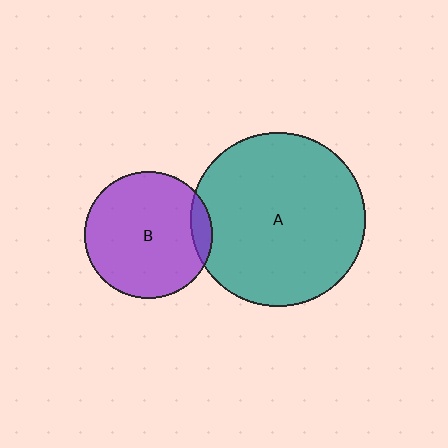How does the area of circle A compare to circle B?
Approximately 1.9 times.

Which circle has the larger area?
Circle A (teal).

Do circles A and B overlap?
Yes.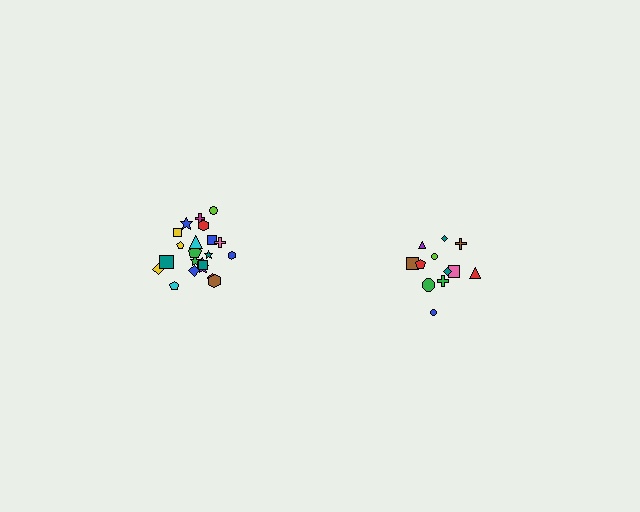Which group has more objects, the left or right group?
The left group.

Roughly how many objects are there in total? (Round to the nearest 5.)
Roughly 35 objects in total.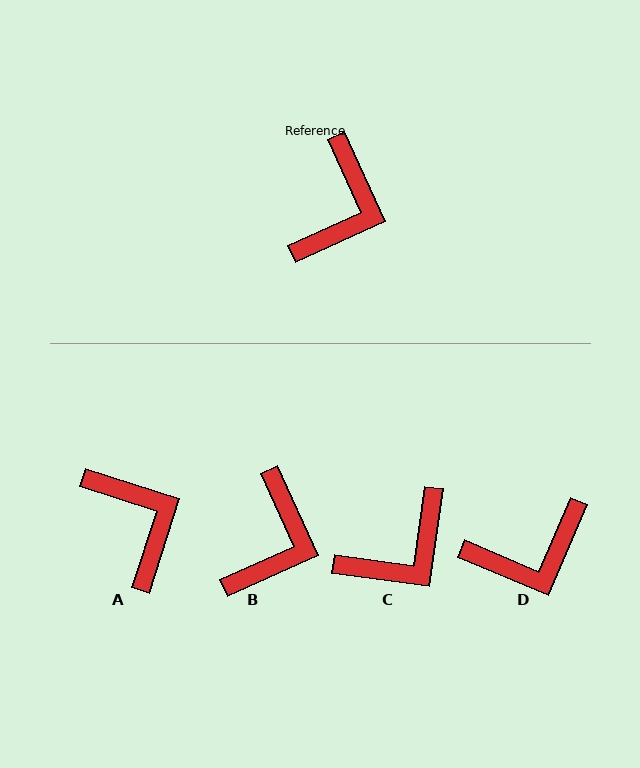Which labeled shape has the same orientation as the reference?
B.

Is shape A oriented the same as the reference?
No, it is off by about 48 degrees.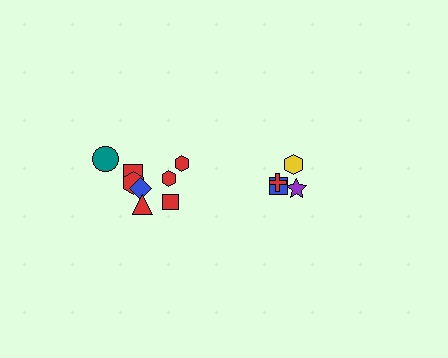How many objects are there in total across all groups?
There are 12 objects.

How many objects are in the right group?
There are 4 objects.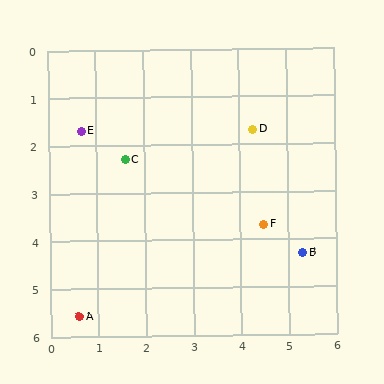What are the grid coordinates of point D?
Point D is at approximately (4.3, 1.7).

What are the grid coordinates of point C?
Point C is at approximately (1.6, 2.3).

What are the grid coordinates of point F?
Point F is at approximately (4.5, 3.7).